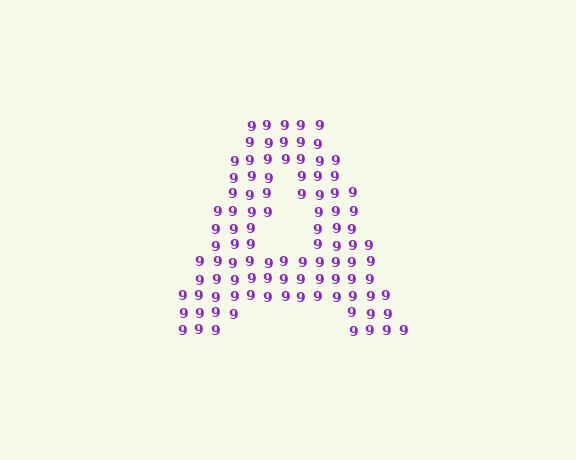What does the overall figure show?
The overall figure shows the letter A.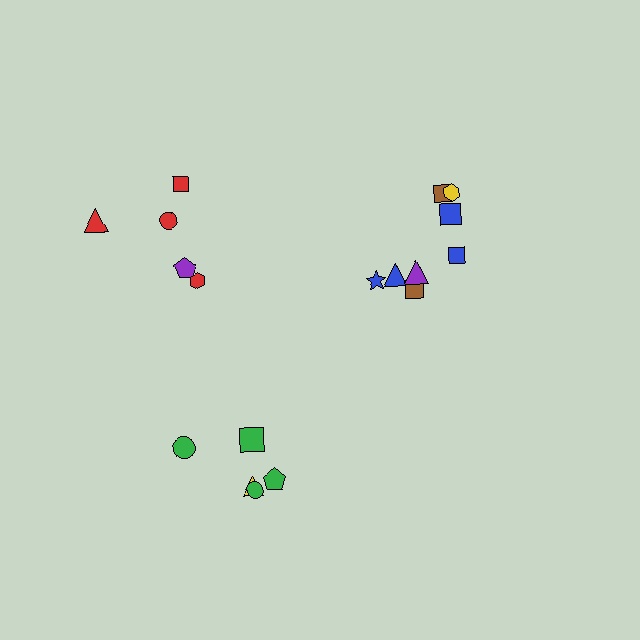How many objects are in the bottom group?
There are 5 objects.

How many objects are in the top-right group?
There are 8 objects.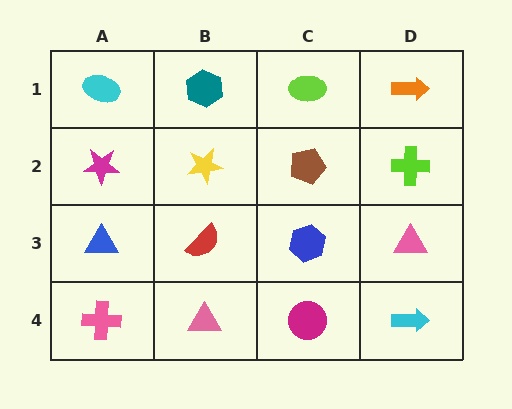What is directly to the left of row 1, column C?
A teal hexagon.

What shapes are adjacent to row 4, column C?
A blue hexagon (row 3, column C), a pink triangle (row 4, column B), a cyan arrow (row 4, column D).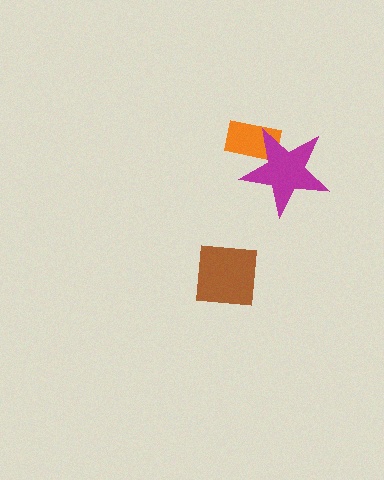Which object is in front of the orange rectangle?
The magenta star is in front of the orange rectangle.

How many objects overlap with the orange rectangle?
1 object overlaps with the orange rectangle.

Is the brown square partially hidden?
No, no other shape covers it.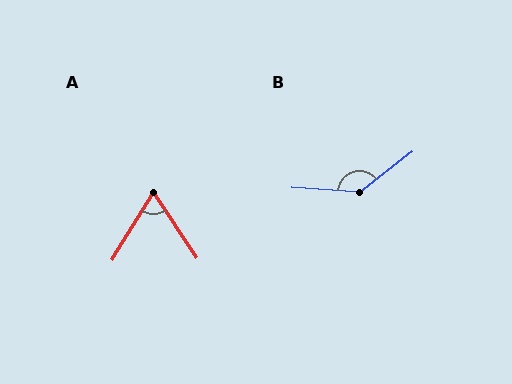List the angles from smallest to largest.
A (65°), B (139°).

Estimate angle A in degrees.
Approximately 65 degrees.